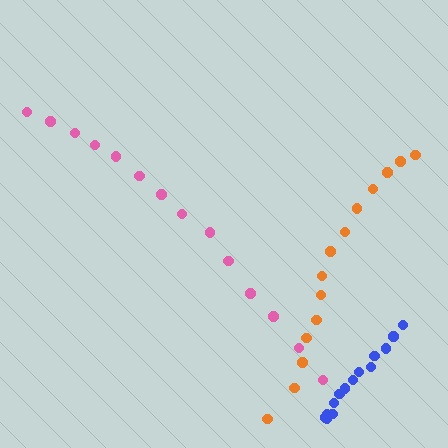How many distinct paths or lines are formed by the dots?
There are 3 distinct paths.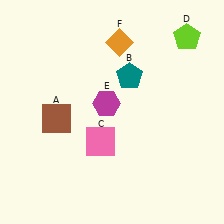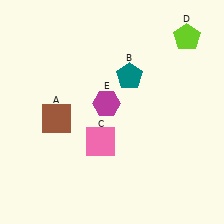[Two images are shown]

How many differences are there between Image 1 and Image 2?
There is 1 difference between the two images.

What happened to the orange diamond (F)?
The orange diamond (F) was removed in Image 2. It was in the top-right area of Image 1.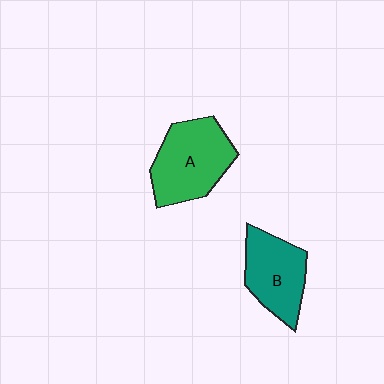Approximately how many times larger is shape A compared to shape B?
Approximately 1.2 times.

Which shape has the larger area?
Shape A (green).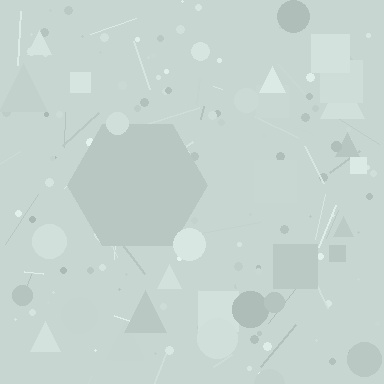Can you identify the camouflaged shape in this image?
The camouflaged shape is a hexagon.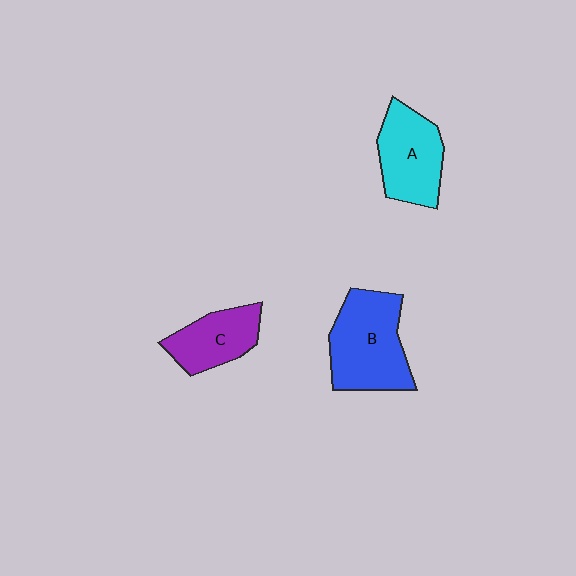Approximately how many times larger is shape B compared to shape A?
Approximately 1.3 times.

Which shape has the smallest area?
Shape C (purple).